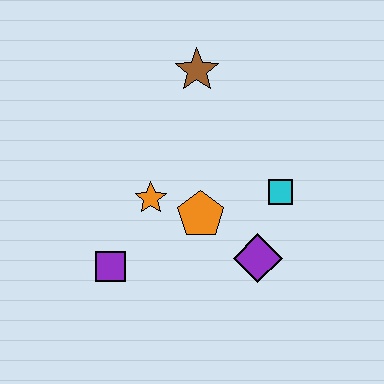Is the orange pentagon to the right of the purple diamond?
No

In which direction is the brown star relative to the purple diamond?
The brown star is above the purple diamond.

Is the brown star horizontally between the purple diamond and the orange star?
Yes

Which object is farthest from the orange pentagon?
The brown star is farthest from the orange pentagon.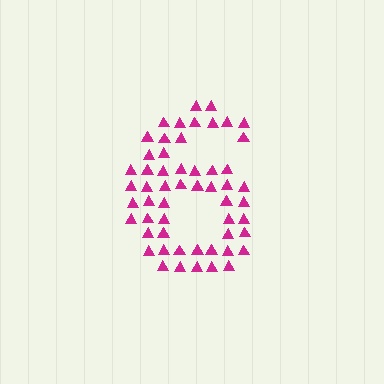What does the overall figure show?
The overall figure shows the digit 6.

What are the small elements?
The small elements are triangles.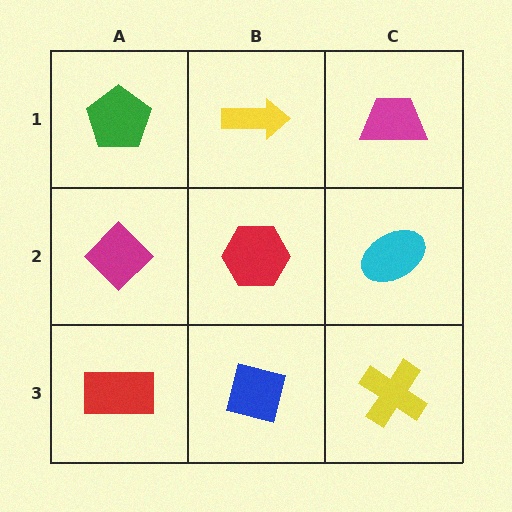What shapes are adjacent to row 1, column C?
A cyan ellipse (row 2, column C), a yellow arrow (row 1, column B).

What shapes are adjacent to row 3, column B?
A red hexagon (row 2, column B), a red rectangle (row 3, column A), a yellow cross (row 3, column C).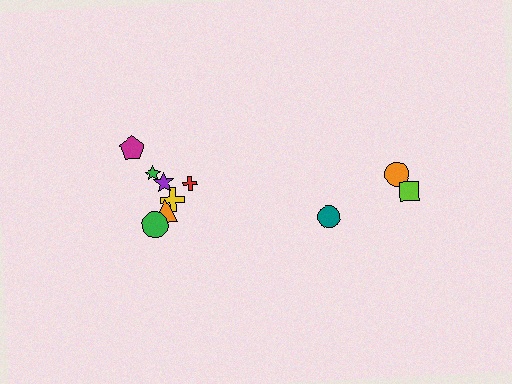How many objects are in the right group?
There are 3 objects.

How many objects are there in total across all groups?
There are 10 objects.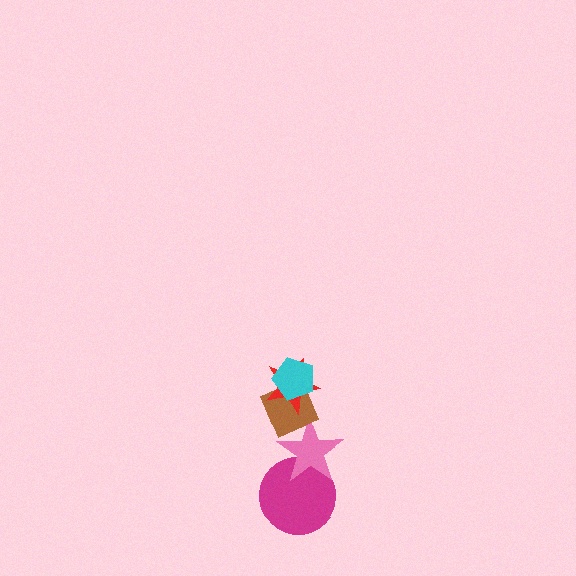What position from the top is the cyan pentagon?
The cyan pentagon is 1st from the top.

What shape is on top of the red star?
The cyan pentagon is on top of the red star.